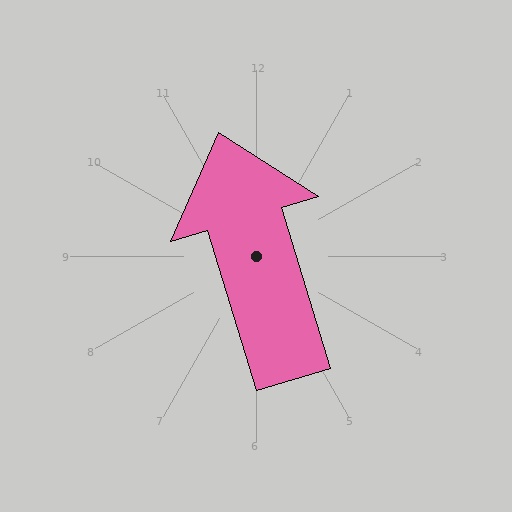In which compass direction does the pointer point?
North.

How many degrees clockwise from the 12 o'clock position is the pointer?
Approximately 343 degrees.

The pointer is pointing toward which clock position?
Roughly 11 o'clock.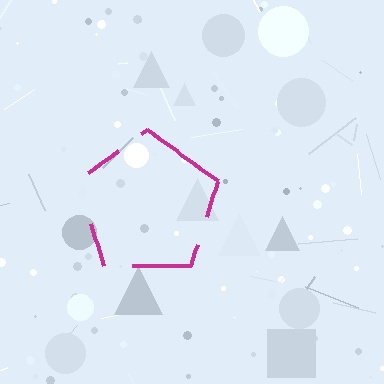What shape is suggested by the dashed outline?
The dashed outline suggests a pentagon.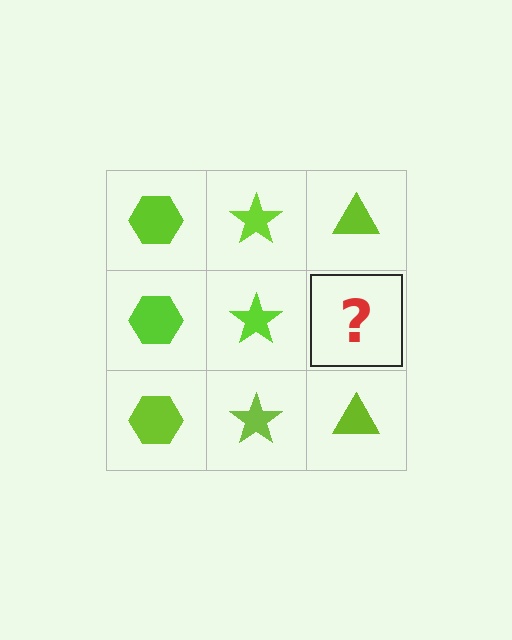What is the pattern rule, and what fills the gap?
The rule is that each column has a consistent shape. The gap should be filled with a lime triangle.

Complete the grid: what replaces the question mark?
The question mark should be replaced with a lime triangle.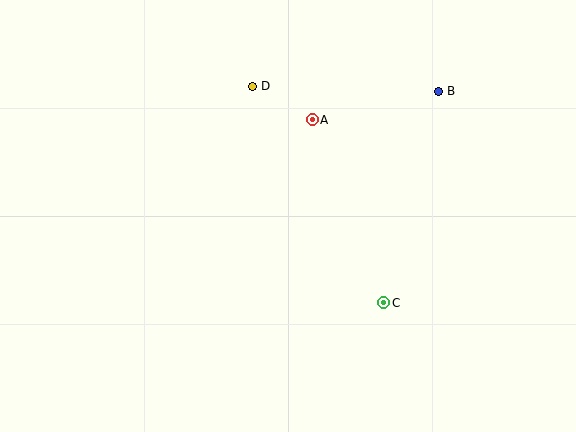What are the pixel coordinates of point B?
Point B is at (439, 91).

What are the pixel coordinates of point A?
Point A is at (312, 120).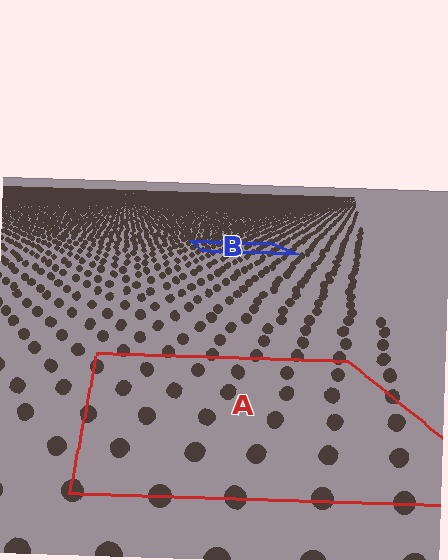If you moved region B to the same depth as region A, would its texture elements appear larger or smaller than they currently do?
They would appear larger. At a closer depth, the same texture elements are projected at a bigger on-screen size.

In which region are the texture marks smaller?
The texture marks are smaller in region B, because it is farther away.